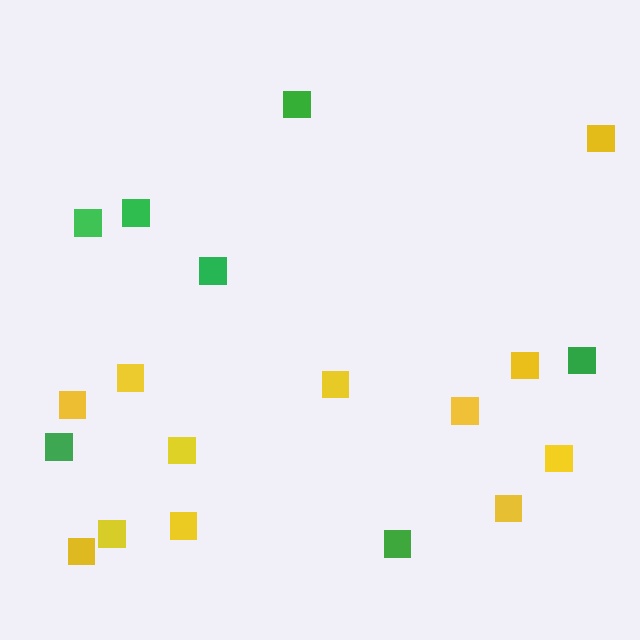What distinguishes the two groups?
There are 2 groups: one group of green squares (7) and one group of yellow squares (12).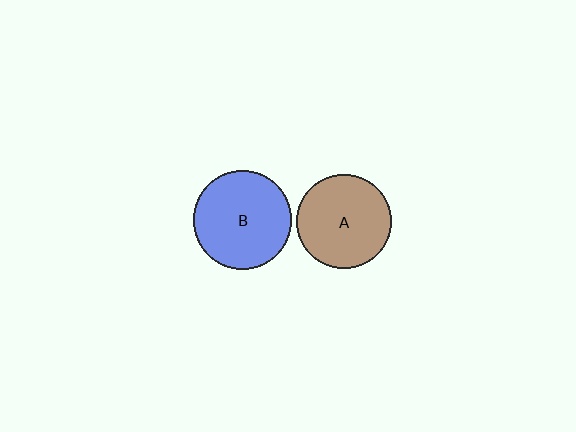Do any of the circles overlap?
No, none of the circles overlap.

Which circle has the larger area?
Circle B (blue).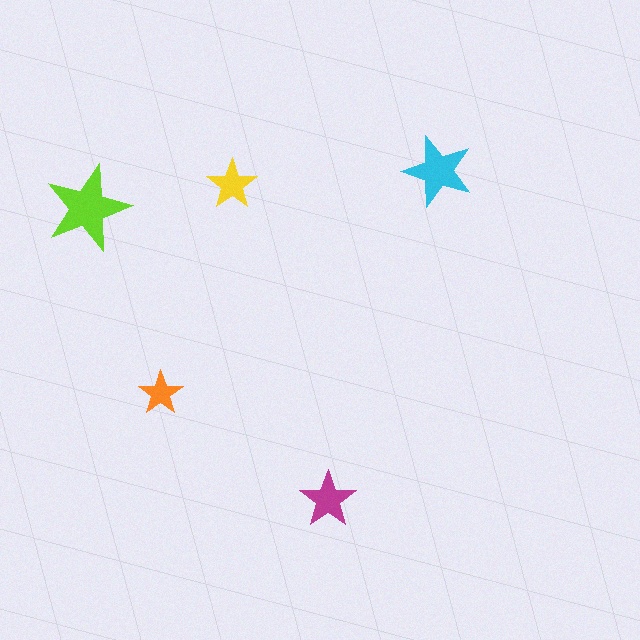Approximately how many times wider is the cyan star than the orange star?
About 1.5 times wider.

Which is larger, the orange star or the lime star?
The lime one.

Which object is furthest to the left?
The lime star is leftmost.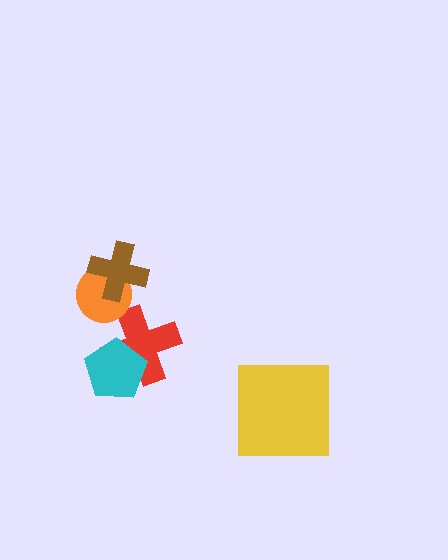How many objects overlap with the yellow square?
0 objects overlap with the yellow square.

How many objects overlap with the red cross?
1 object overlaps with the red cross.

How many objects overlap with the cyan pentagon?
1 object overlaps with the cyan pentagon.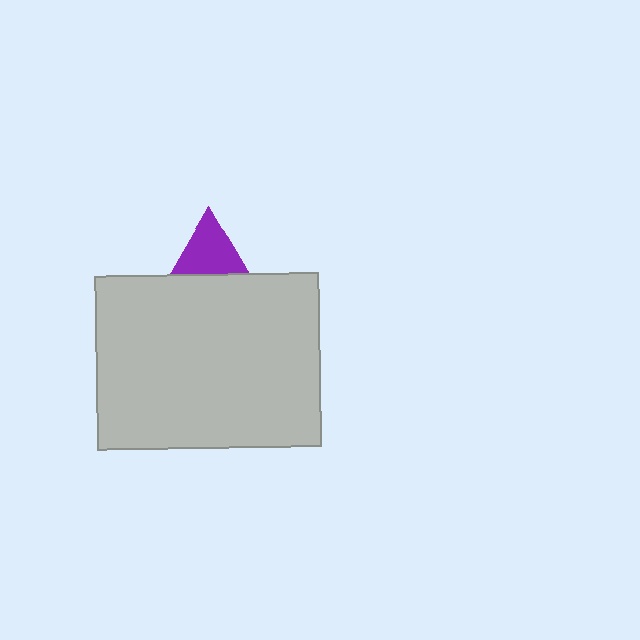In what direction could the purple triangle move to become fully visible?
The purple triangle could move up. That would shift it out from behind the light gray rectangle entirely.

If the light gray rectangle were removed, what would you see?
You would see the complete purple triangle.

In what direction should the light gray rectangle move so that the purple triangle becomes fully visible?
The light gray rectangle should move down. That is the shortest direction to clear the overlap and leave the purple triangle fully visible.